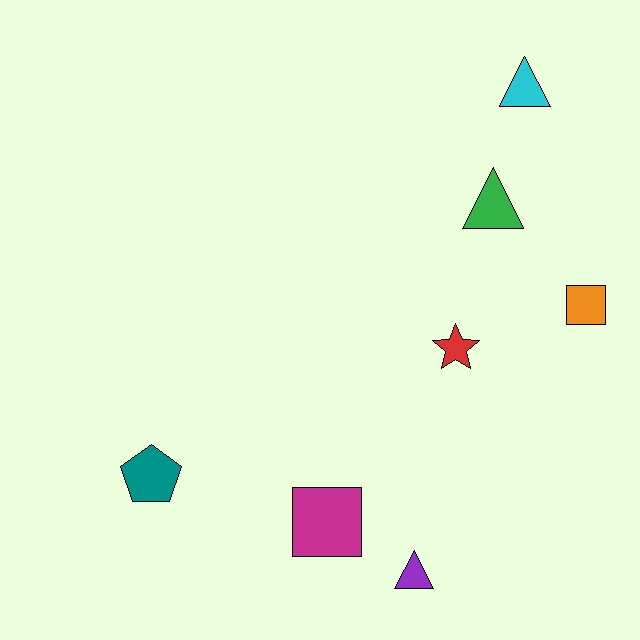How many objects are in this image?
There are 7 objects.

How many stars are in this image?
There is 1 star.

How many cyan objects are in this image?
There is 1 cyan object.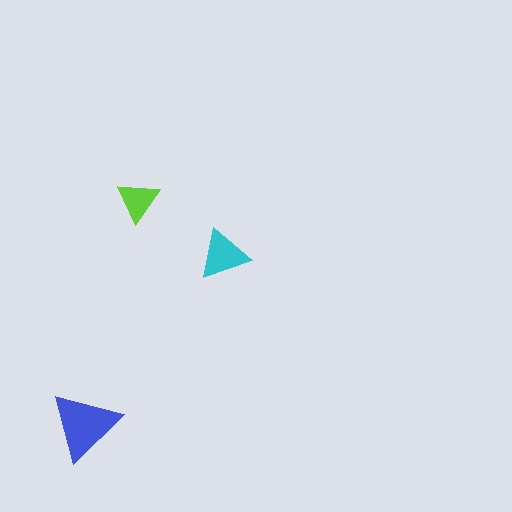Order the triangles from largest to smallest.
the blue one, the cyan one, the lime one.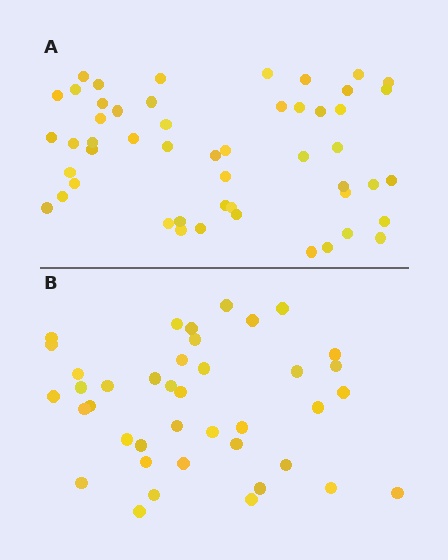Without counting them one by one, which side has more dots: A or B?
Region A (the top region) has more dots.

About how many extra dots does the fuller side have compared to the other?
Region A has roughly 12 or so more dots than region B.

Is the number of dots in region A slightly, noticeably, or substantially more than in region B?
Region A has noticeably more, but not dramatically so. The ratio is roughly 1.3 to 1.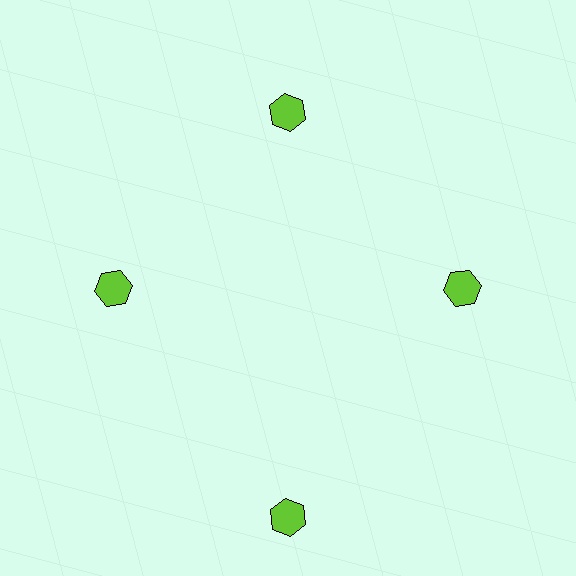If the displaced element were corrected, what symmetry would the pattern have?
It would have 4-fold rotational symmetry — the pattern would map onto itself every 90 degrees.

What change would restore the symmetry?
The symmetry would be restored by moving it inward, back onto the ring so that all 4 hexagons sit at equal angles and equal distance from the center.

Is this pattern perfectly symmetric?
No. The 4 lime hexagons are arranged in a ring, but one element near the 6 o'clock position is pushed outward from the center, breaking the 4-fold rotational symmetry.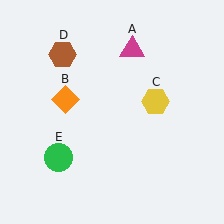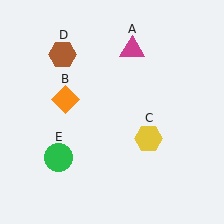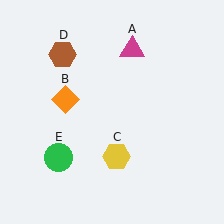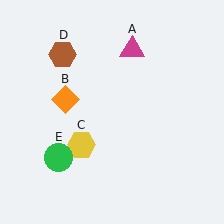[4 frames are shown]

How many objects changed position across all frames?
1 object changed position: yellow hexagon (object C).